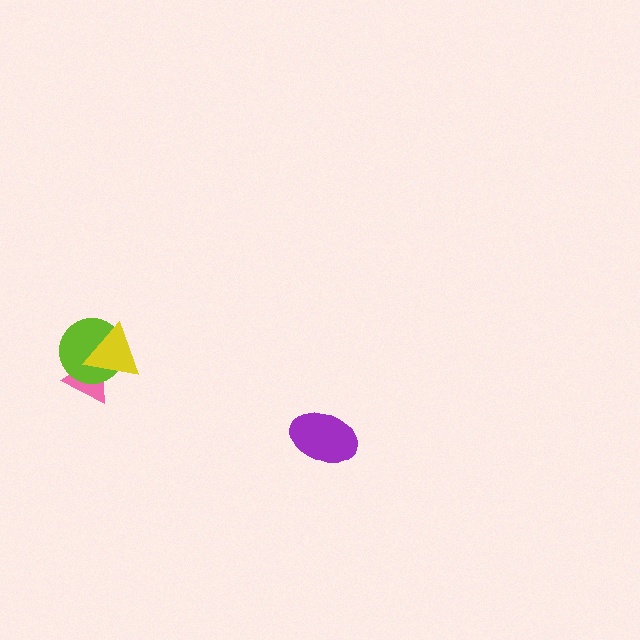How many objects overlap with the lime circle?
2 objects overlap with the lime circle.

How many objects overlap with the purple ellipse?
0 objects overlap with the purple ellipse.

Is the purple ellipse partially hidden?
No, no other shape covers it.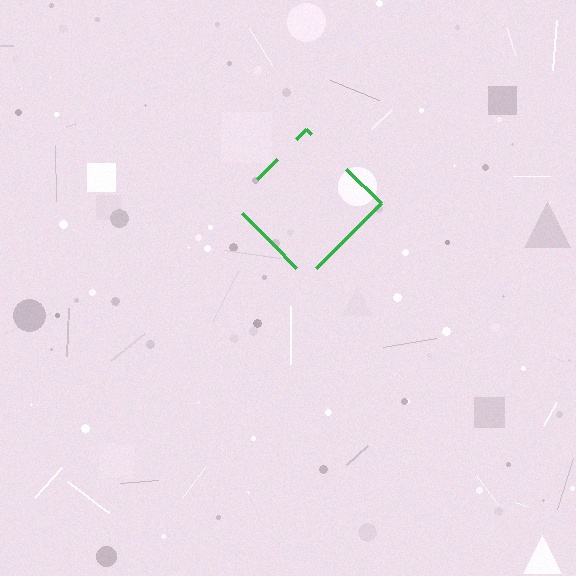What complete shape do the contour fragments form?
The contour fragments form a diamond.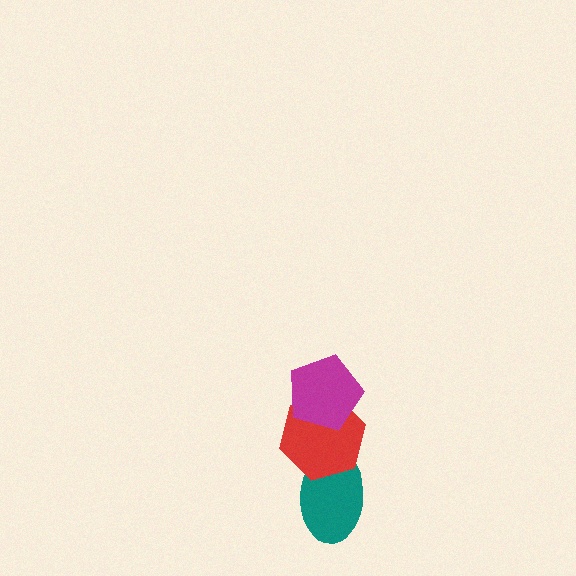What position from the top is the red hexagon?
The red hexagon is 2nd from the top.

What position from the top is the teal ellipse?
The teal ellipse is 3rd from the top.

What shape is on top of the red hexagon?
The magenta pentagon is on top of the red hexagon.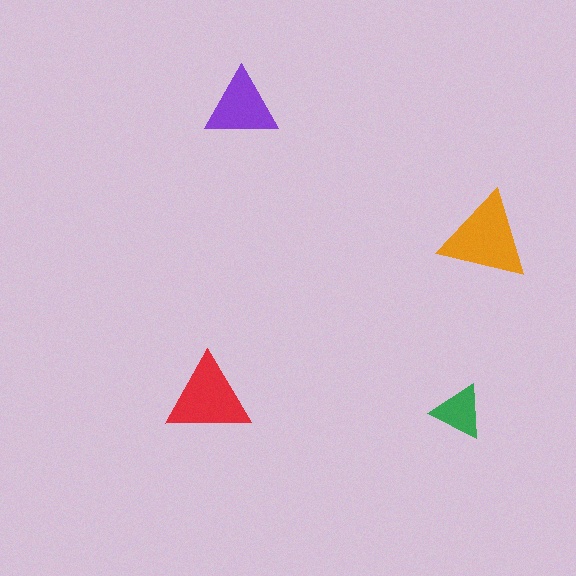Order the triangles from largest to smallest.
the orange one, the red one, the purple one, the green one.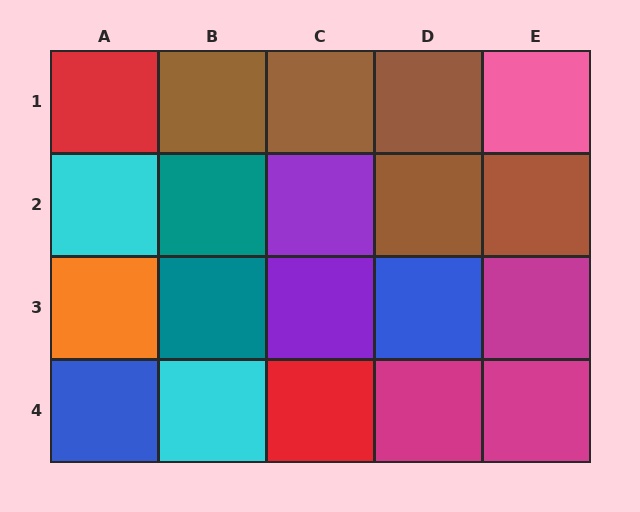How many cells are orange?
1 cell is orange.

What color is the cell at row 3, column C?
Purple.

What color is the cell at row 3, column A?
Orange.